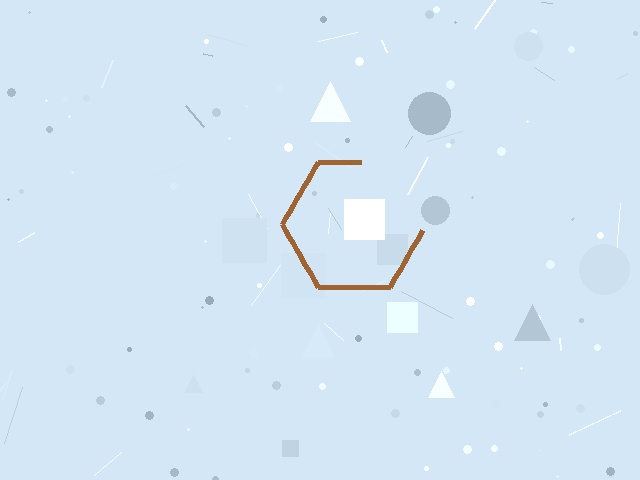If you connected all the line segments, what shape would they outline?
They would outline a hexagon.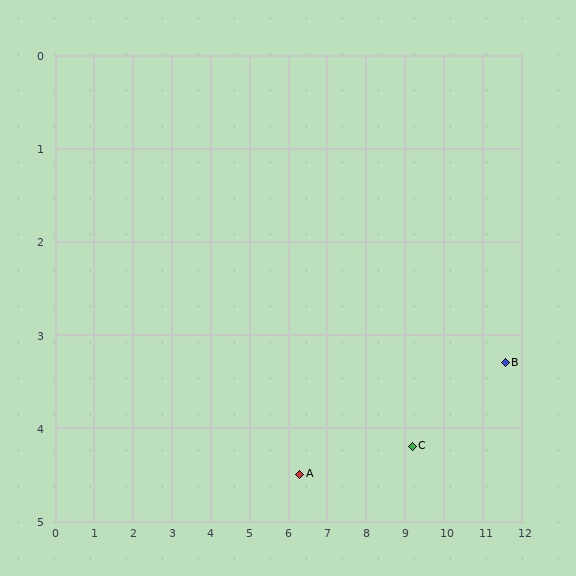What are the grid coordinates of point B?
Point B is at approximately (11.6, 3.3).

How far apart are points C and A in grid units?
Points C and A are about 2.9 grid units apart.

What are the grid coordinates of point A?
Point A is at approximately (6.3, 4.5).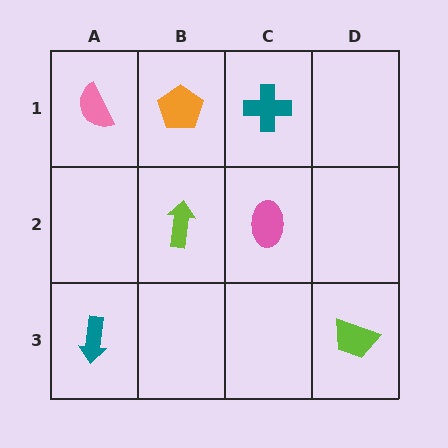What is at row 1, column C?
A teal cross.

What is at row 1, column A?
A pink semicircle.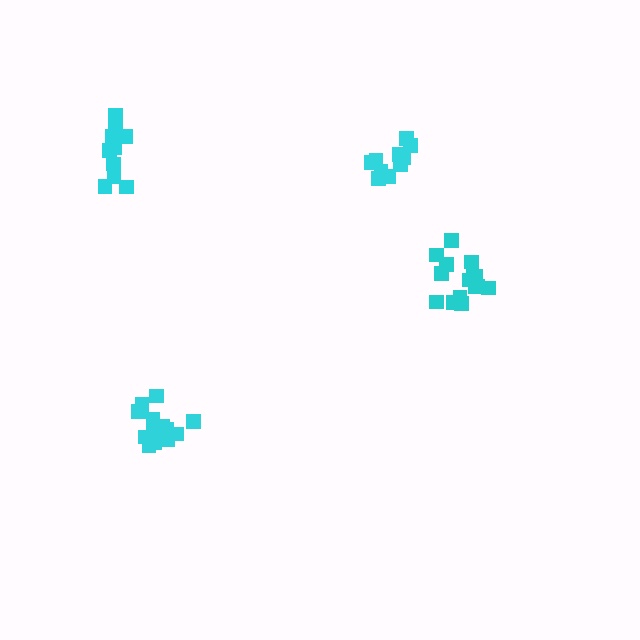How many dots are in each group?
Group 1: 13 dots, Group 2: 16 dots, Group 3: 10 dots, Group 4: 10 dots (49 total).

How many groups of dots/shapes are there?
There are 4 groups.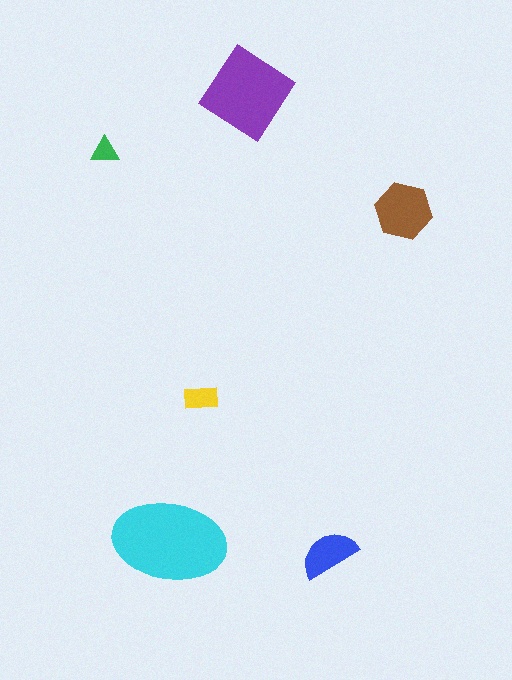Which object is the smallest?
The green triangle.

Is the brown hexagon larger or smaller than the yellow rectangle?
Larger.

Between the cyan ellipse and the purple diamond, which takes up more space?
The cyan ellipse.